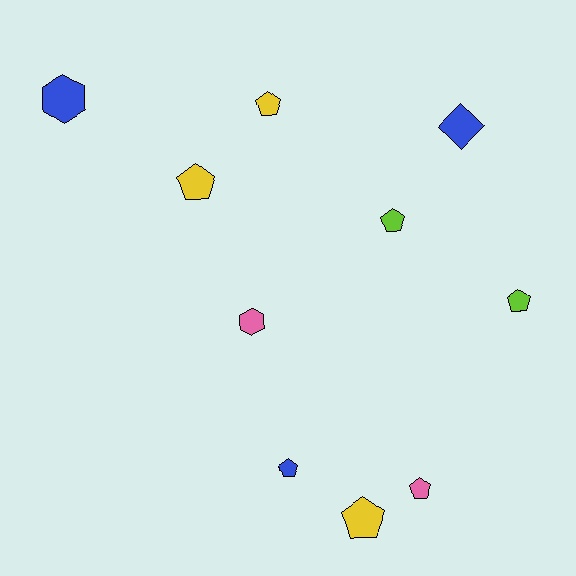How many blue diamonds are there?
There is 1 blue diamond.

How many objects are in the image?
There are 10 objects.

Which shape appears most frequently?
Pentagon, with 7 objects.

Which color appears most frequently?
Blue, with 3 objects.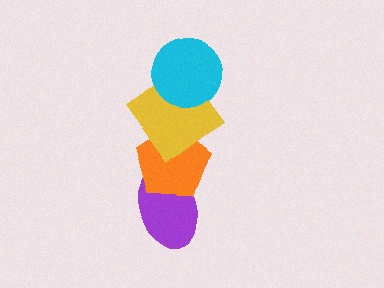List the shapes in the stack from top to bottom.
From top to bottom: the cyan circle, the yellow diamond, the orange pentagon, the purple ellipse.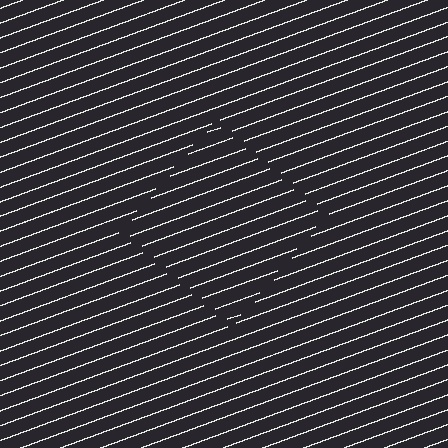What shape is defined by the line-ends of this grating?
An illusory square. The interior of the shape contains the same grating, shifted by half a period — the contour is defined by the phase discontinuity where line-ends from the inner and outer gratings abut.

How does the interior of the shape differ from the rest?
The interior of the shape contains the same grating, shifted by half a period — the contour is defined by the phase discontinuity where line-ends from the inner and outer gratings abut.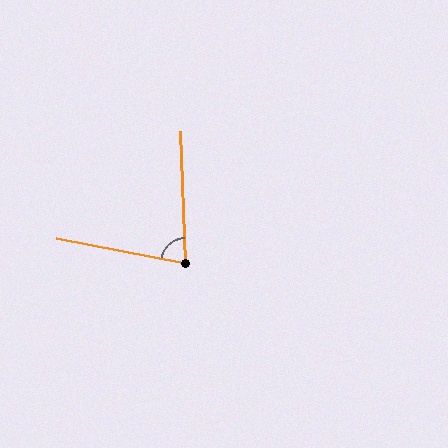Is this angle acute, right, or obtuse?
It is acute.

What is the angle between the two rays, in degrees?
Approximately 77 degrees.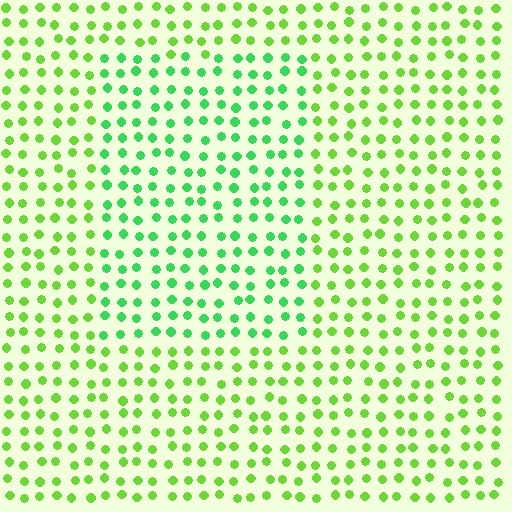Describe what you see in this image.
The image is filled with small lime elements in a uniform arrangement. A rectangle-shaped region is visible where the elements are tinted to a slightly different hue, forming a subtle color boundary.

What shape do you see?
I see a rectangle.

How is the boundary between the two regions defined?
The boundary is defined purely by a slight shift in hue (about 33 degrees). Spacing, size, and orientation are identical on both sides.